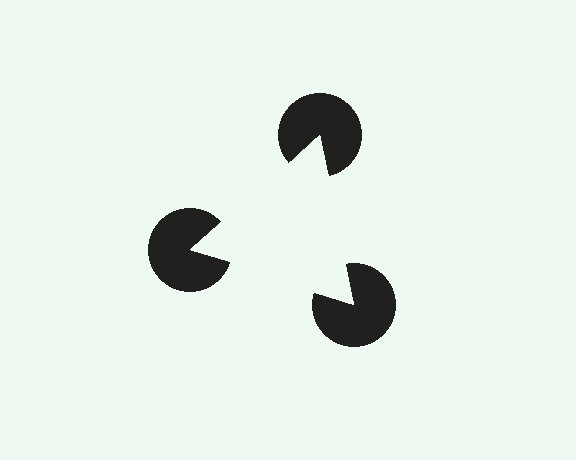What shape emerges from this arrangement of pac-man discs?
An illusory triangle — its edges are inferred from the aligned wedge cuts in the pac-man discs, not physically drawn.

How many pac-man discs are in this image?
There are 3 — one at each vertex of the illusory triangle.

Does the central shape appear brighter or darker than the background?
It typically appears slightly brighter than the background, even though no actual brightness change is drawn.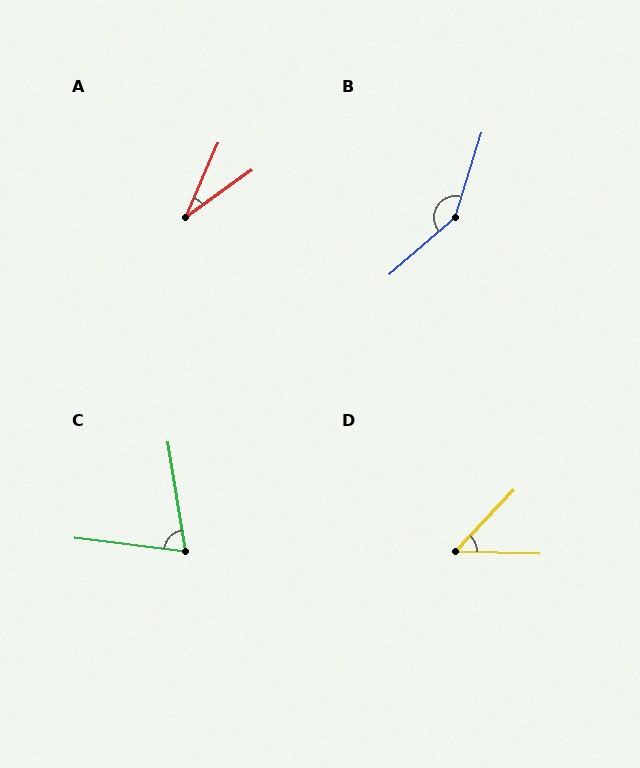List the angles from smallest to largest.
A (31°), D (48°), C (74°), B (149°).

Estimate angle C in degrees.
Approximately 74 degrees.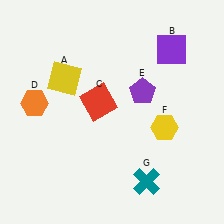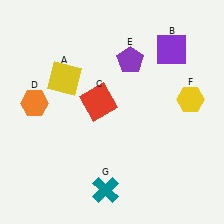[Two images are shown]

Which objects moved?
The objects that moved are: the purple pentagon (E), the yellow hexagon (F), the teal cross (G).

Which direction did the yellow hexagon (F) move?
The yellow hexagon (F) moved up.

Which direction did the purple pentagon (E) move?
The purple pentagon (E) moved up.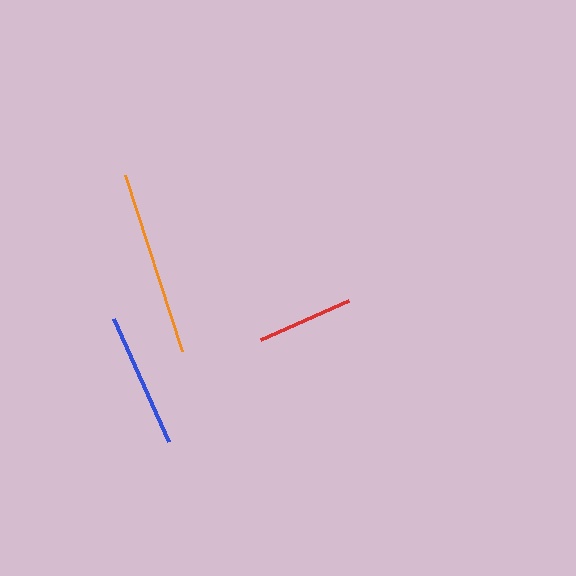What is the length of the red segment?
The red segment is approximately 96 pixels long.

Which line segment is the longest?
The orange line is the longest at approximately 185 pixels.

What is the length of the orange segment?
The orange segment is approximately 185 pixels long.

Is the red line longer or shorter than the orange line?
The orange line is longer than the red line.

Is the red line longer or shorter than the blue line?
The blue line is longer than the red line.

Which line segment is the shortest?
The red line is the shortest at approximately 96 pixels.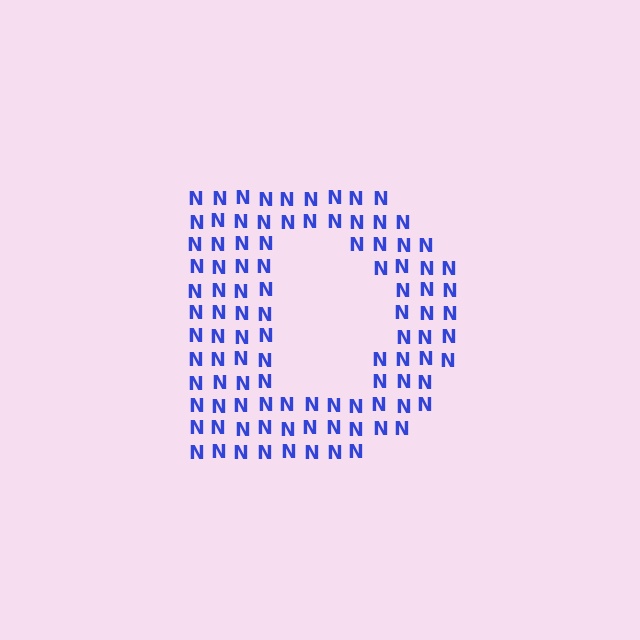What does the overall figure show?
The overall figure shows the letter D.